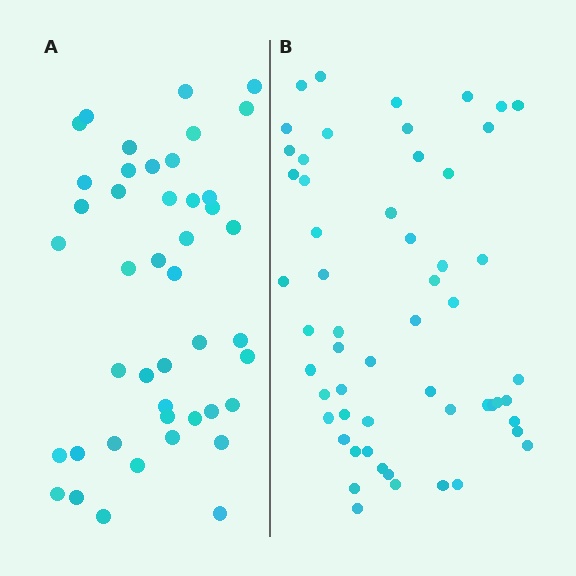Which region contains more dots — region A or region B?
Region B (the right region) has more dots.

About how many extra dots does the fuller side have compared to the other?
Region B has roughly 12 or so more dots than region A.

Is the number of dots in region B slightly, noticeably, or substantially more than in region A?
Region B has noticeably more, but not dramatically so. The ratio is roughly 1.3 to 1.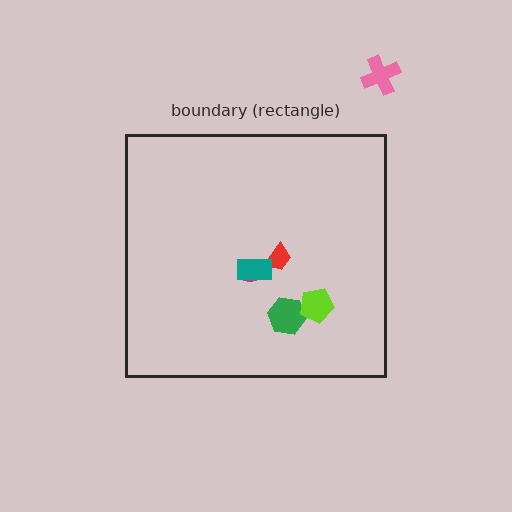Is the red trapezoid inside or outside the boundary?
Inside.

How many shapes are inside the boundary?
5 inside, 1 outside.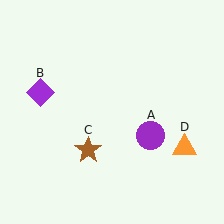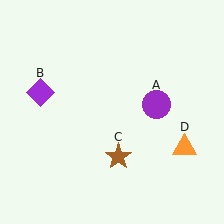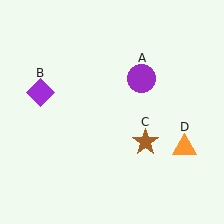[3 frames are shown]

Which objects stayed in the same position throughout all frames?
Purple diamond (object B) and orange triangle (object D) remained stationary.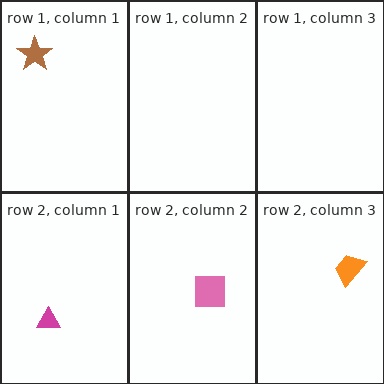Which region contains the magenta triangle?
The row 2, column 1 region.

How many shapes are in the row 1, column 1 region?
1.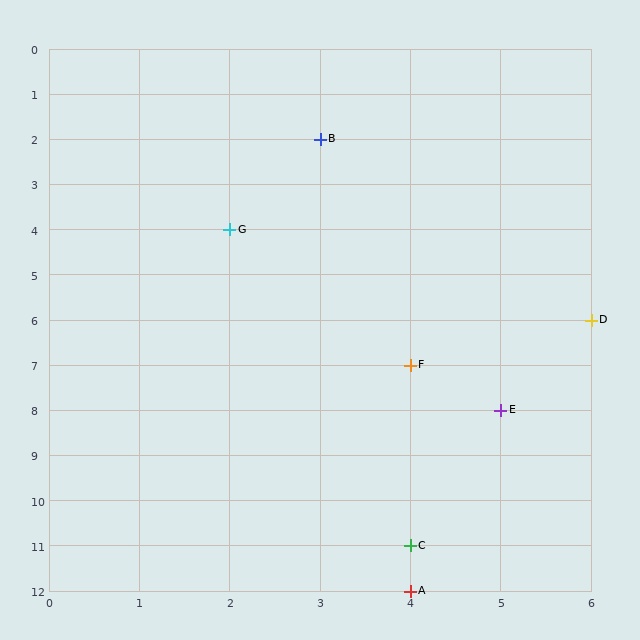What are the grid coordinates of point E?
Point E is at grid coordinates (5, 8).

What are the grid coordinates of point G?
Point G is at grid coordinates (2, 4).